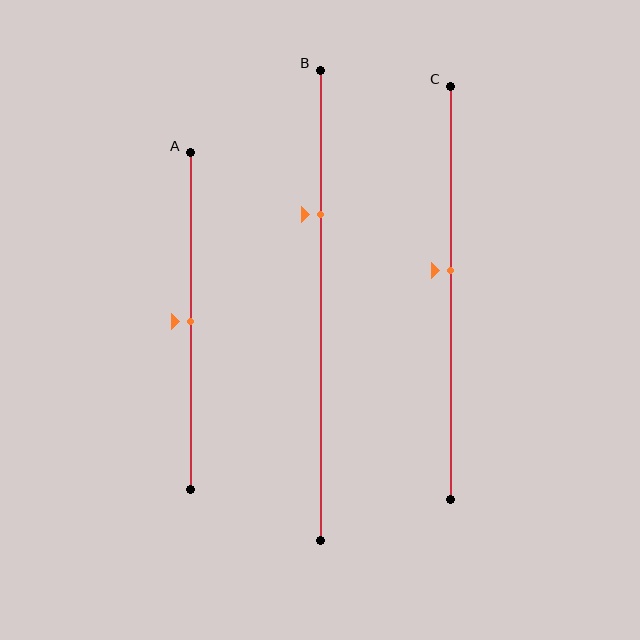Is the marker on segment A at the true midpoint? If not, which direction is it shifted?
Yes, the marker on segment A is at the true midpoint.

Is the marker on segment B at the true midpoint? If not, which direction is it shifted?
No, the marker on segment B is shifted upward by about 19% of the segment length.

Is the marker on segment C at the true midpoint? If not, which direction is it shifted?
No, the marker on segment C is shifted upward by about 5% of the segment length.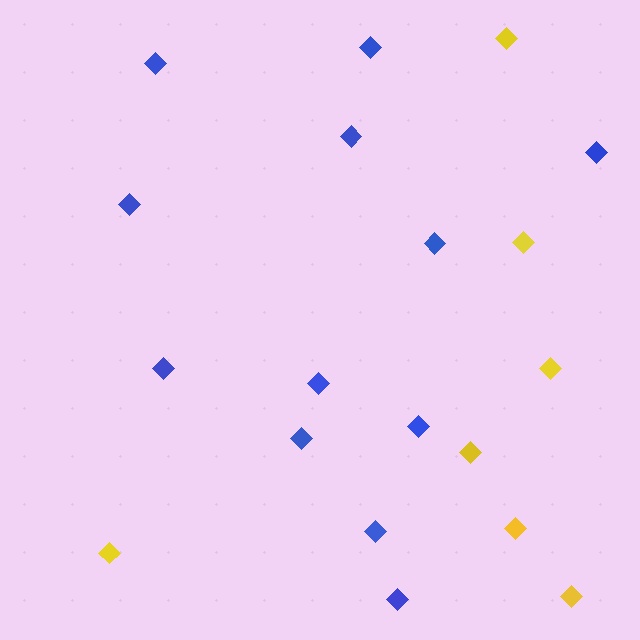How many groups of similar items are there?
There are 2 groups: one group of blue diamonds (12) and one group of yellow diamonds (7).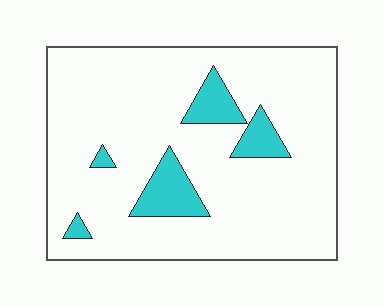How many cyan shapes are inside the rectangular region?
5.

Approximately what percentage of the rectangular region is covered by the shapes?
Approximately 10%.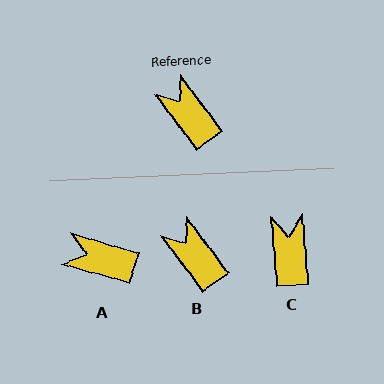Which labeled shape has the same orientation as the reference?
B.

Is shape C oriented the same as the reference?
No, it is off by about 32 degrees.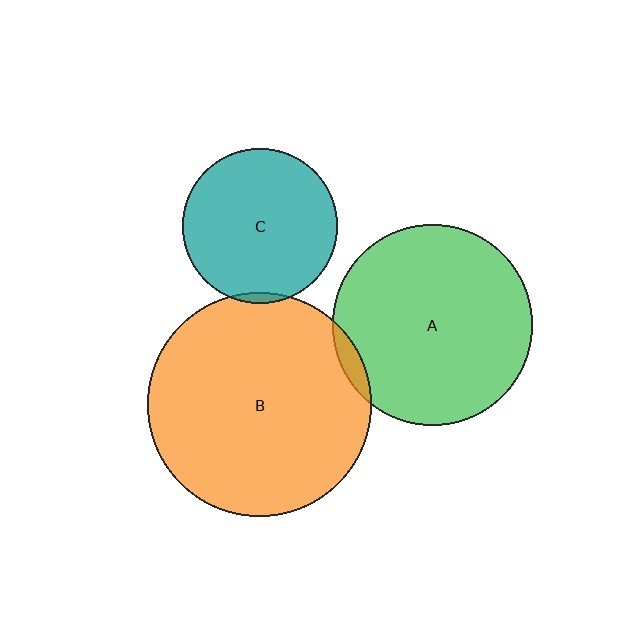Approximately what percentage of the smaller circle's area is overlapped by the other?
Approximately 5%.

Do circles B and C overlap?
Yes.